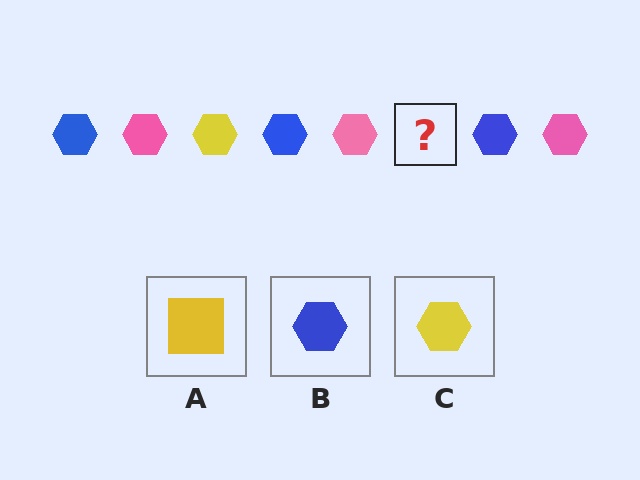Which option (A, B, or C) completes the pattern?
C.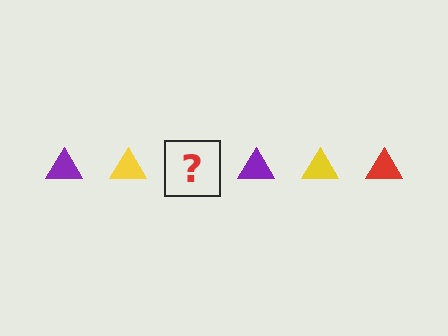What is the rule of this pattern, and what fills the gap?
The rule is that the pattern cycles through purple, yellow, red triangles. The gap should be filled with a red triangle.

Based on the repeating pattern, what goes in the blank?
The blank should be a red triangle.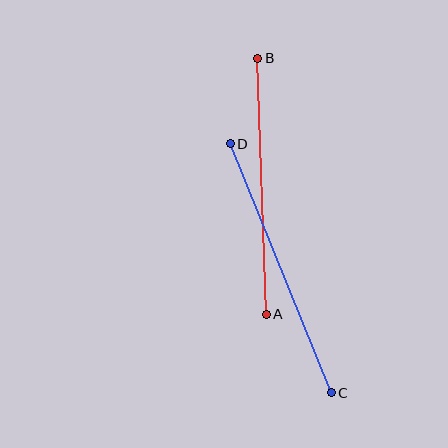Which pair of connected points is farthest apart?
Points C and D are farthest apart.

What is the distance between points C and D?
The distance is approximately 269 pixels.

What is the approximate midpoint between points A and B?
The midpoint is at approximately (262, 186) pixels.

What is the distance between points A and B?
The distance is approximately 256 pixels.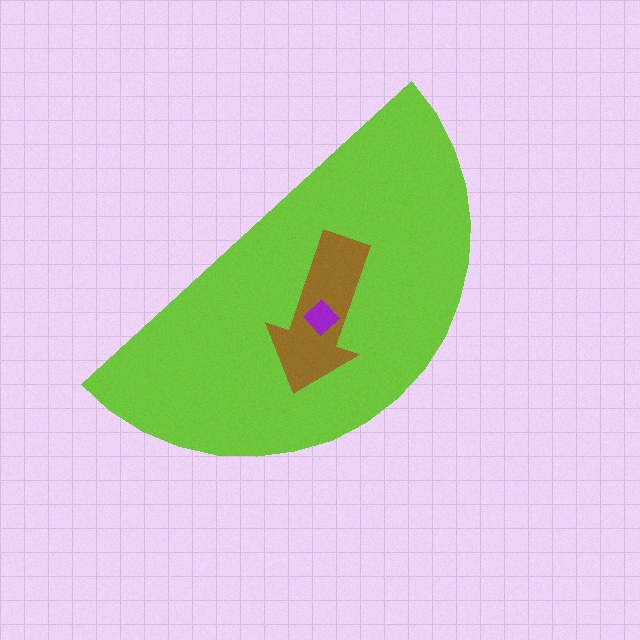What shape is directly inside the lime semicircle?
The brown arrow.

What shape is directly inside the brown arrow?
The purple diamond.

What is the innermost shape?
The purple diamond.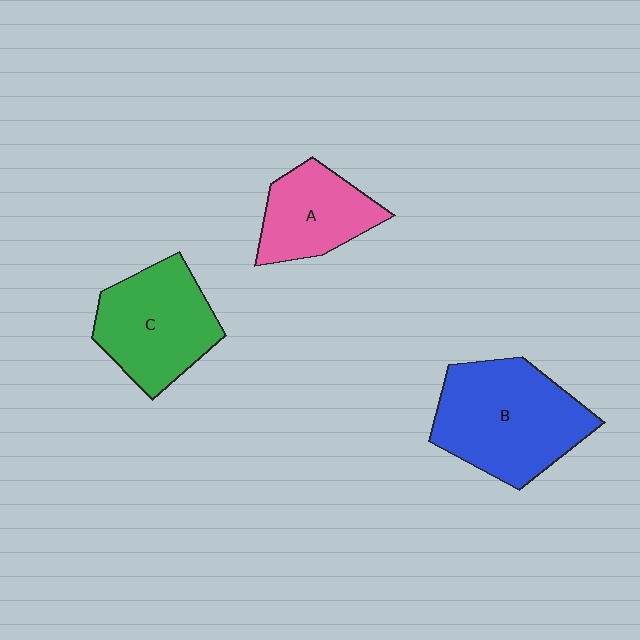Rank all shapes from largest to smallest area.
From largest to smallest: B (blue), C (green), A (pink).